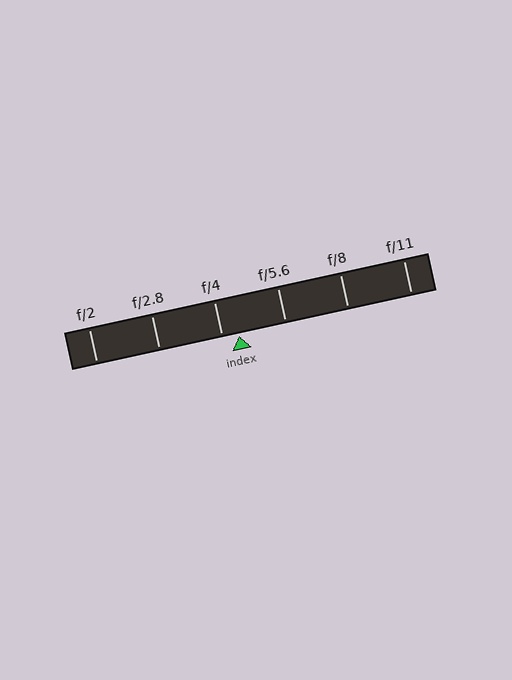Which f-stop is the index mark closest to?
The index mark is closest to f/4.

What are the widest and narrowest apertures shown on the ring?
The widest aperture shown is f/2 and the narrowest is f/11.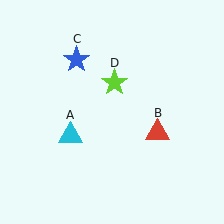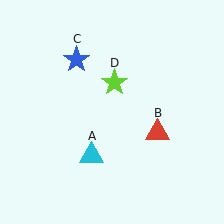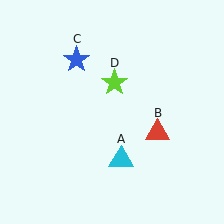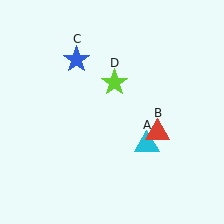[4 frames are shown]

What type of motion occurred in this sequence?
The cyan triangle (object A) rotated counterclockwise around the center of the scene.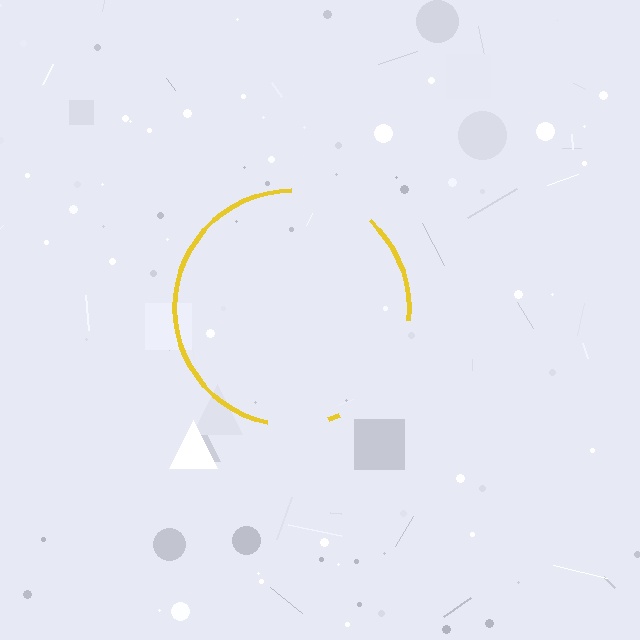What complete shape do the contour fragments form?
The contour fragments form a circle.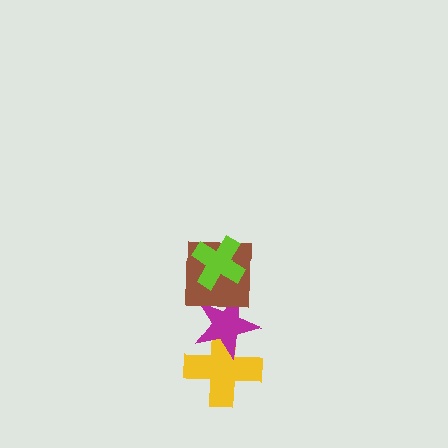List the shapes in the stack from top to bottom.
From top to bottom: the lime cross, the brown square, the magenta star, the yellow cross.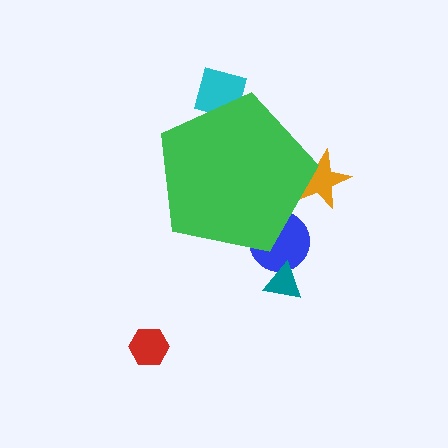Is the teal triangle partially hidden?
No, the teal triangle is fully visible.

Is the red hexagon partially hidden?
No, the red hexagon is fully visible.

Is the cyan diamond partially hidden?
Yes, the cyan diamond is partially hidden behind the green pentagon.